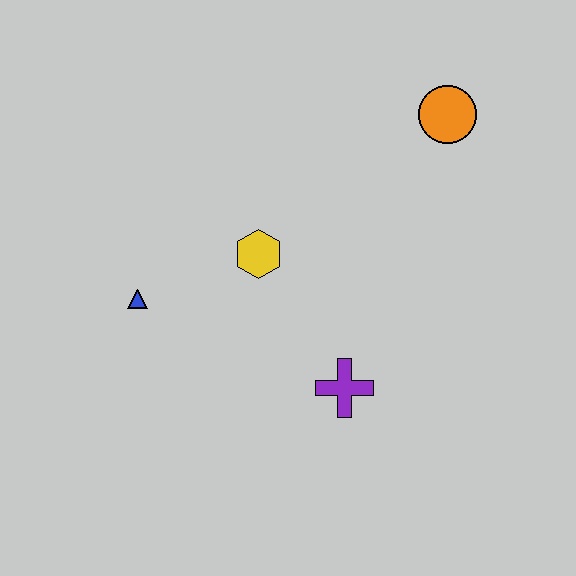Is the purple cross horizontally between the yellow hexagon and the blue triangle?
No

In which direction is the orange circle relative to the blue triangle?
The orange circle is to the right of the blue triangle.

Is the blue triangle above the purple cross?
Yes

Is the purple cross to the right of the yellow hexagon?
Yes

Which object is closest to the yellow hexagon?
The blue triangle is closest to the yellow hexagon.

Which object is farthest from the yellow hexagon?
The orange circle is farthest from the yellow hexagon.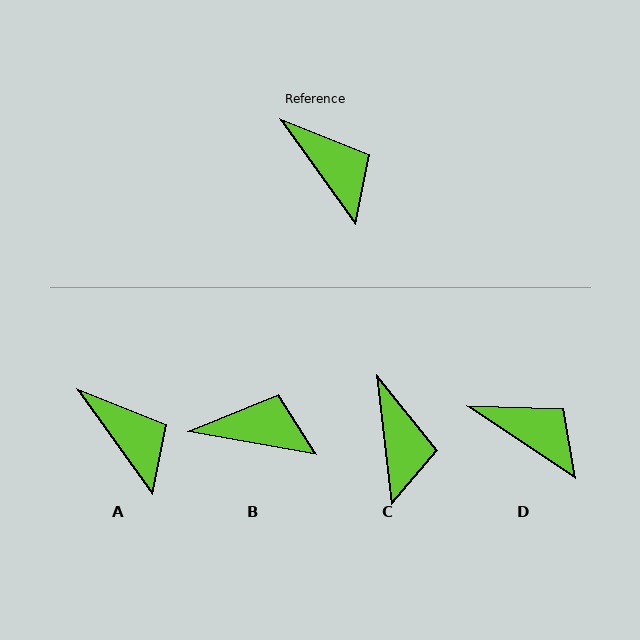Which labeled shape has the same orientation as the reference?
A.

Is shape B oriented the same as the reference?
No, it is off by about 44 degrees.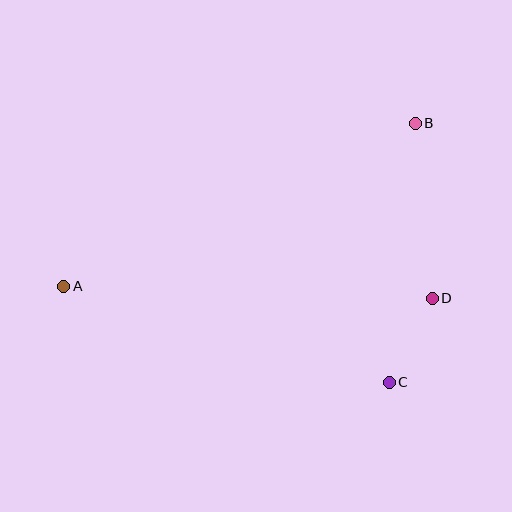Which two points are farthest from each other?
Points A and B are farthest from each other.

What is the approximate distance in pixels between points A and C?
The distance between A and C is approximately 339 pixels.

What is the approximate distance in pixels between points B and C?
The distance between B and C is approximately 261 pixels.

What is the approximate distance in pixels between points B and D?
The distance between B and D is approximately 176 pixels.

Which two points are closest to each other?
Points C and D are closest to each other.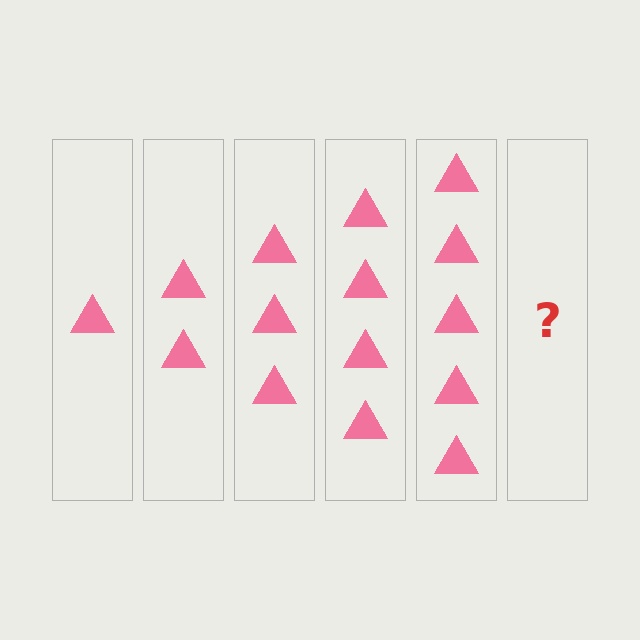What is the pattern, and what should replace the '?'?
The pattern is that each step adds one more triangle. The '?' should be 6 triangles.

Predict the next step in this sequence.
The next step is 6 triangles.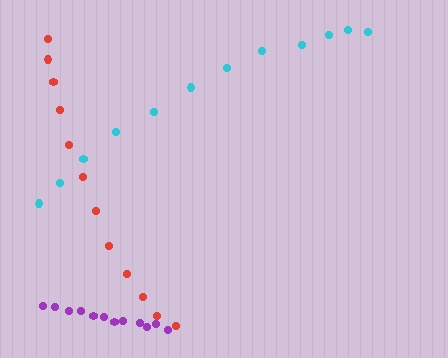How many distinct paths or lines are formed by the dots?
There are 3 distinct paths.